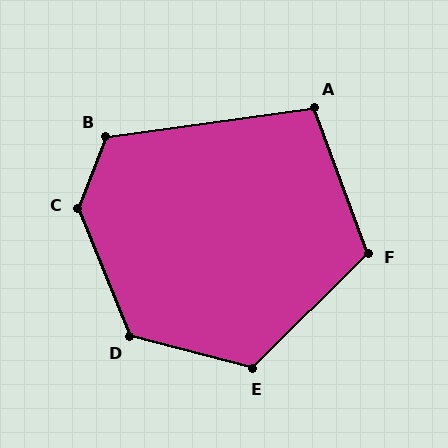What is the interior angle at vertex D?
Approximately 126 degrees (obtuse).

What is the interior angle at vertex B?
Approximately 119 degrees (obtuse).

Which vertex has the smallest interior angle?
A, at approximately 102 degrees.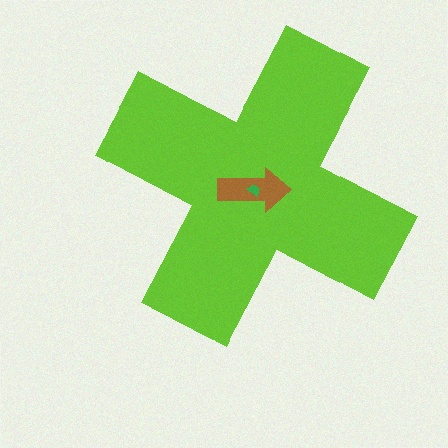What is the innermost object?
The green trapezoid.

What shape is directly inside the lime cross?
The brown arrow.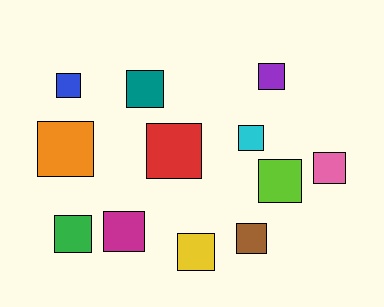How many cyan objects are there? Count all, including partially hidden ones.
There is 1 cyan object.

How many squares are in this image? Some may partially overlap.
There are 12 squares.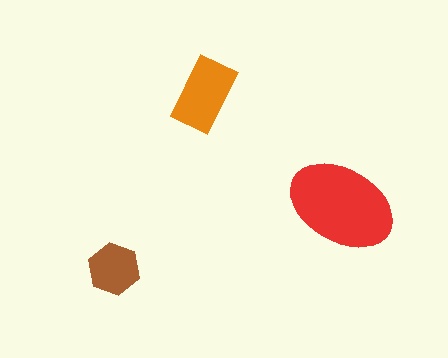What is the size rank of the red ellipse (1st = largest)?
1st.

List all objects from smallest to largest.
The brown hexagon, the orange rectangle, the red ellipse.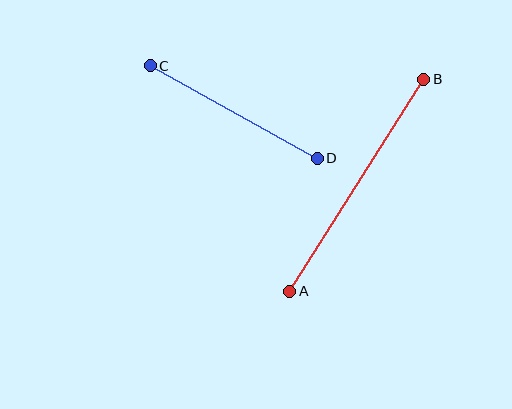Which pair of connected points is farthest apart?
Points A and B are farthest apart.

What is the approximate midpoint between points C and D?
The midpoint is at approximately (234, 112) pixels.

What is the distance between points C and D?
The distance is approximately 191 pixels.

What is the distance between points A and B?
The distance is approximately 251 pixels.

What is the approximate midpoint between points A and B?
The midpoint is at approximately (357, 185) pixels.